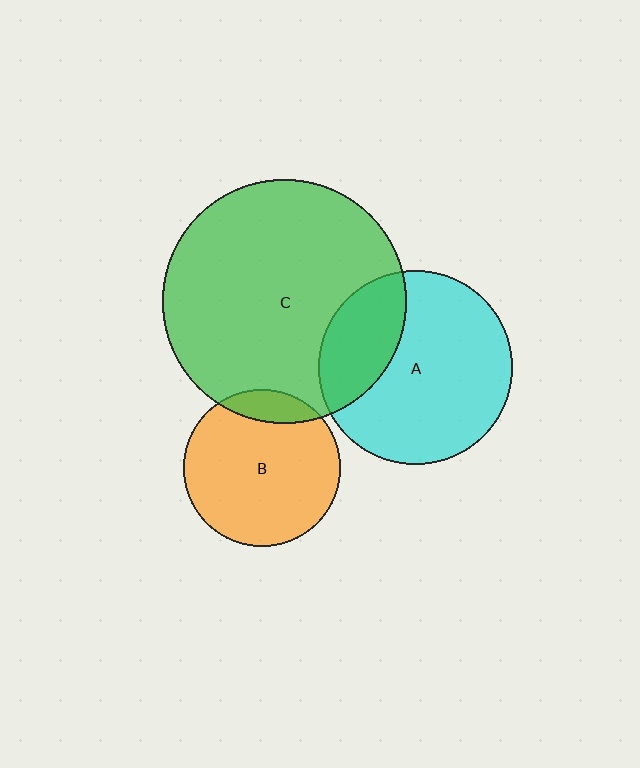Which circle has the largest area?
Circle C (green).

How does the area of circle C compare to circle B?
Approximately 2.4 times.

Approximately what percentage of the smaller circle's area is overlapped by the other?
Approximately 25%.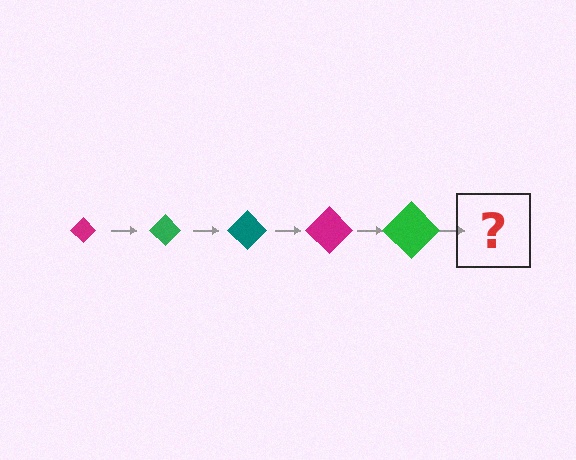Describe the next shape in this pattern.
It should be a teal diamond, larger than the previous one.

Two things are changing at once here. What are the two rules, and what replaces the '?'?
The two rules are that the diamond grows larger each step and the color cycles through magenta, green, and teal. The '?' should be a teal diamond, larger than the previous one.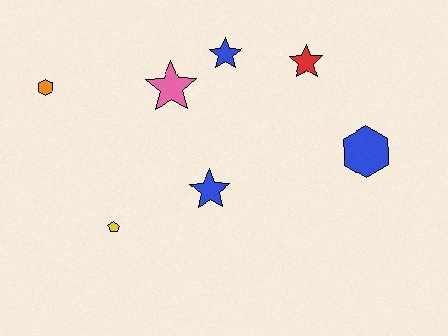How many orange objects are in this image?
There is 1 orange object.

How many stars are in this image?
There are 4 stars.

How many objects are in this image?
There are 7 objects.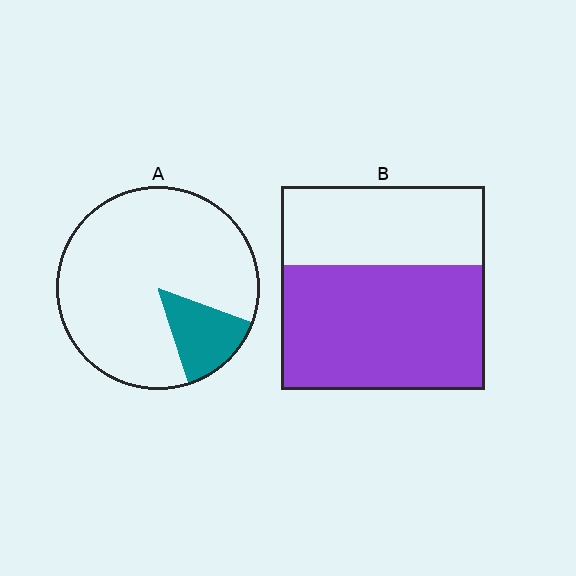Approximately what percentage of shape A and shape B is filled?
A is approximately 15% and B is approximately 60%.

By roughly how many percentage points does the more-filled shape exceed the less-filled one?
By roughly 45 percentage points (B over A).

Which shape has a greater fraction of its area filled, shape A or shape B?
Shape B.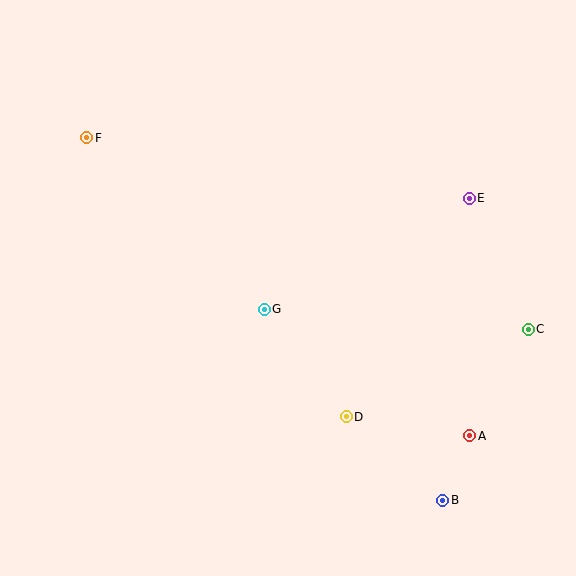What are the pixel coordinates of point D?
Point D is at (346, 417).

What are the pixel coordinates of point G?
Point G is at (264, 309).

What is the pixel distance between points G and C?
The distance between G and C is 265 pixels.